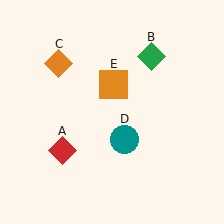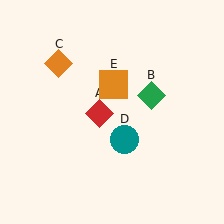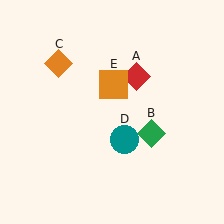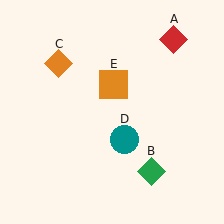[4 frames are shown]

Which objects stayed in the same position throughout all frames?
Orange diamond (object C) and teal circle (object D) and orange square (object E) remained stationary.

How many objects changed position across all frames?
2 objects changed position: red diamond (object A), green diamond (object B).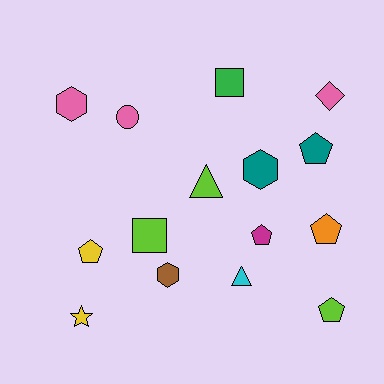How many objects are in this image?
There are 15 objects.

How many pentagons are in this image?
There are 5 pentagons.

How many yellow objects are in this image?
There are 2 yellow objects.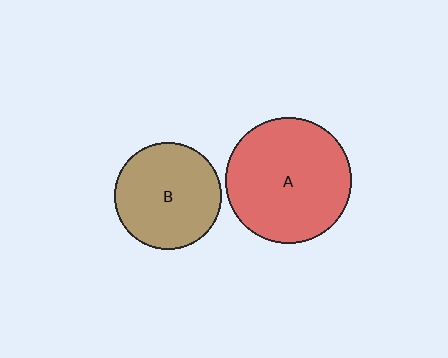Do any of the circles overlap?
No, none of the circles overlap.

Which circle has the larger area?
Circle A (red).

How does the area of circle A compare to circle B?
Approximately 1.4 times.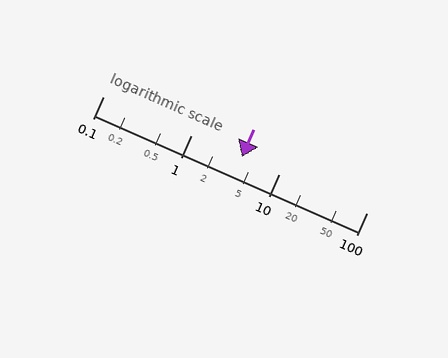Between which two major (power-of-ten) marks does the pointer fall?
The pointer is between 1 and 10.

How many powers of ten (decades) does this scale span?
The scale spans 3 decades, from 0.1 to 100.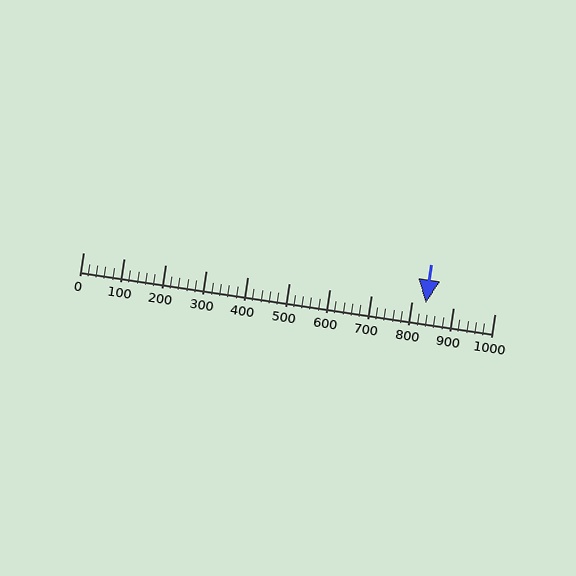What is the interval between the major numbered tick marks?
The major tick marks are spaced 100 units apart.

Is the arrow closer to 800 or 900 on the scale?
The arrow is closer to 800.